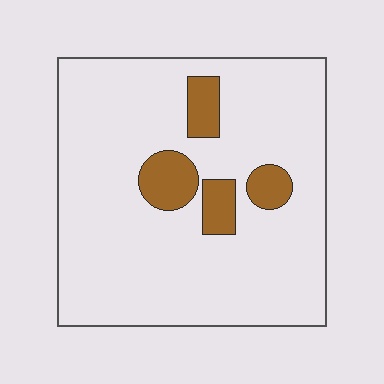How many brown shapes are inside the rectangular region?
4.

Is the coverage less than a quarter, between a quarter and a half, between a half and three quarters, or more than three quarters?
Less than a quarter.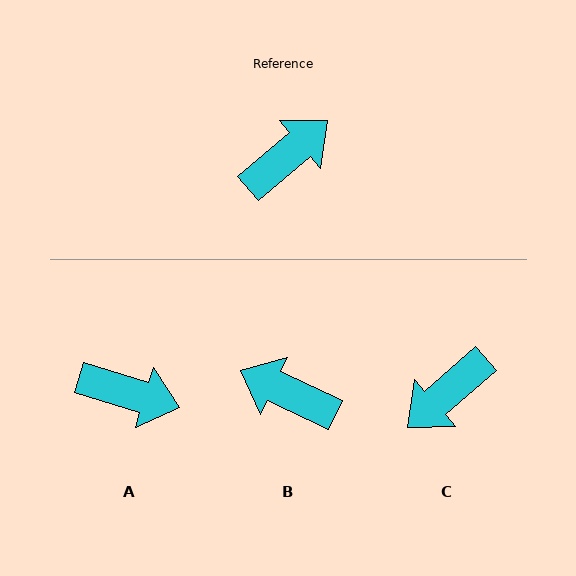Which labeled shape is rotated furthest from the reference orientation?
C, about 179 degrees away.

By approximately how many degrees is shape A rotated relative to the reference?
Approximately 57 degrees clockwise.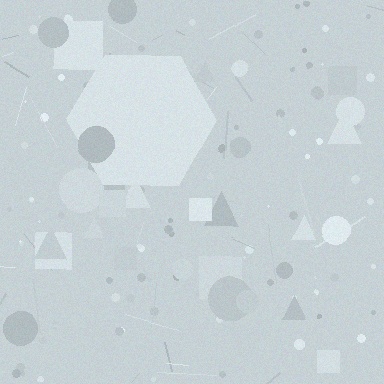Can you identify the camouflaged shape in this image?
The camouflaged shape is a hexagon.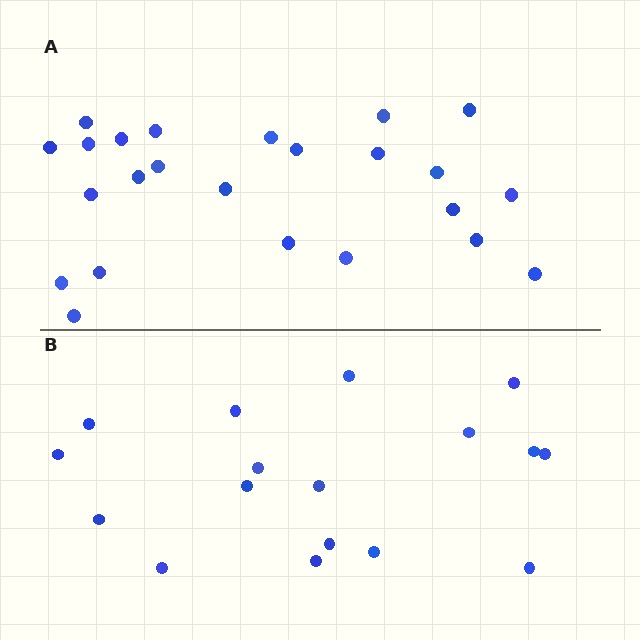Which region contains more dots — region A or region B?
Region A (the top region) has more dots.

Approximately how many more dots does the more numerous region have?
Region A has roughly 8 or so more dots than region B.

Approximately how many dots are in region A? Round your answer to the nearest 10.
About 20 dots. (The exact count is 24, which rounds to 20.)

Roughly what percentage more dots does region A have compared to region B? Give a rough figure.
About 40% more.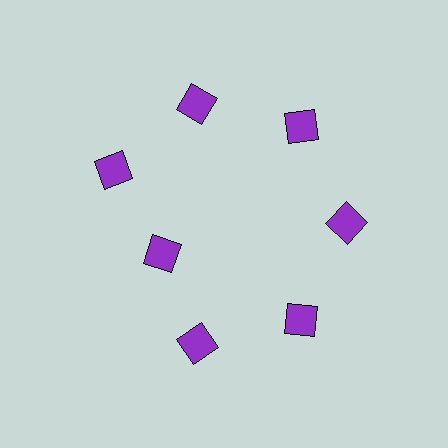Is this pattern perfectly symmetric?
No. The 7 purple diamonds are arranged in a ring, but one element near the 8 o'clock position is pulled inward toward the center, breaking the 7-fold rotational symmetry.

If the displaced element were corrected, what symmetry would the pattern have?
It would have 7-fold rotational symmetry — the pattern would map onto itself every 51 degrees.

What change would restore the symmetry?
The symmetry would be restored by moving it outward, back onto the ring so that all 7 diamonds sit at equal angles and equal distance from the center.